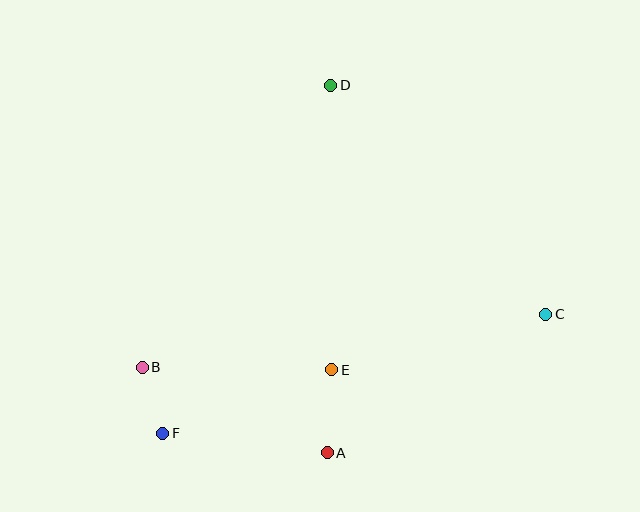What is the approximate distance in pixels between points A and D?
The distance between A and D is approximately 368 pixels.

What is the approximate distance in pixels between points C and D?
The distance between C and D is approximately 314 pixels.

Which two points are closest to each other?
Points B and F are closest to each other.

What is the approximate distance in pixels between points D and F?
The distance between D and F is approximately 387 pixels.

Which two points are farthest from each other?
Points B and C are farthest from each other.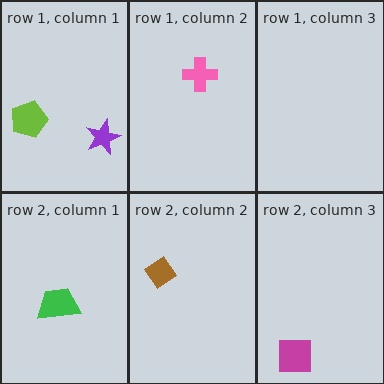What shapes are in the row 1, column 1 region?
The lime pentagon, the purple star.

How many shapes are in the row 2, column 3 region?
1.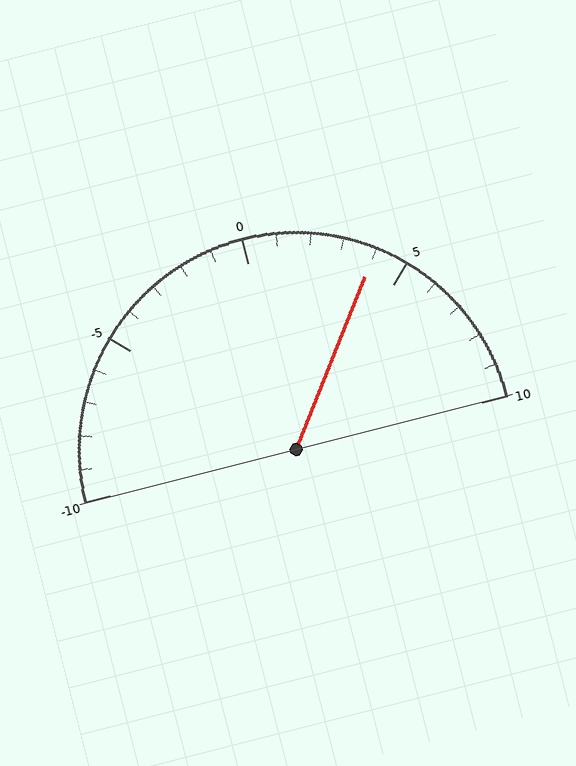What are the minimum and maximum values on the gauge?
The gauge ranges from -10 to 10.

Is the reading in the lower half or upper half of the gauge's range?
The reading is in the upper half of the range (-10 to 10).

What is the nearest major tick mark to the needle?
The nearest major tick mark is 5.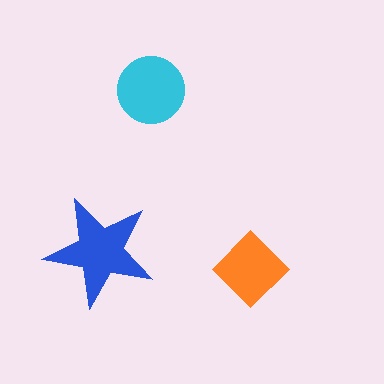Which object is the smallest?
The orange diamond.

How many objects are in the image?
There are 3 objects in the image.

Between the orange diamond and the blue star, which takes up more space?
The blue star.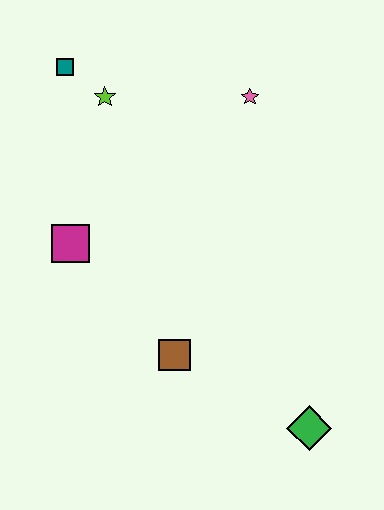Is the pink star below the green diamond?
No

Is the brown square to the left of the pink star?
Yes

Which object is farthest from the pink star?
The green diamond is farthest from the pink star.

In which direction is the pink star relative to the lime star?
The pink star is to the right of the lime star.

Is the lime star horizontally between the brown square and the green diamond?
No